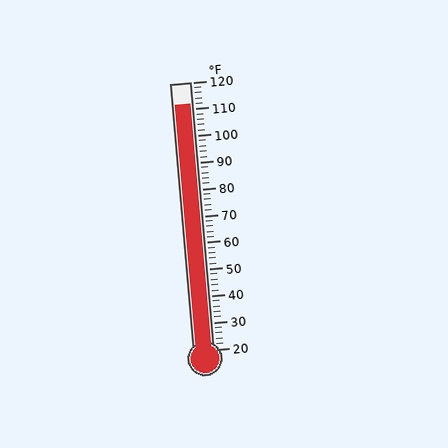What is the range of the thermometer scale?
The thermometer scale ranges from 20°F to 120°F.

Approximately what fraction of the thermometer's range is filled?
The thermometer is filled to approximately 90% of its range.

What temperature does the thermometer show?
The thermometer shows approximately 112°F.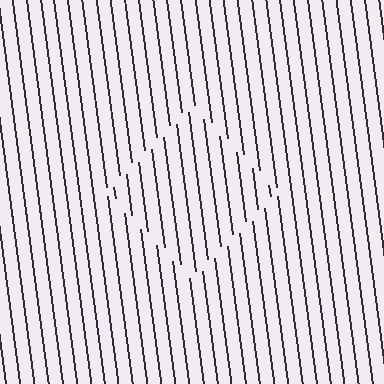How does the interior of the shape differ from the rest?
The interior of the shape contains the same grating, shifted by half a period — the contour is defined by the phase discontinuity where line-ends from the inner and outer gratings abut.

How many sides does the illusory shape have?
4 sides — the line-ends trace a square.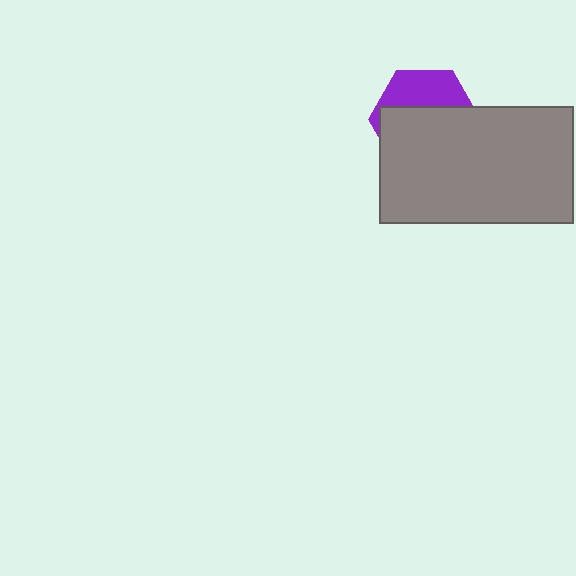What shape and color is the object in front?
The object in front is a gray rectangle.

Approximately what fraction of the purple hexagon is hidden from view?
Roughly 64% of the purple hexagon is hidden behind the gray rectangle.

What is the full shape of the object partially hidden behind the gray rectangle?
The partially hidden object is a purple hexagon.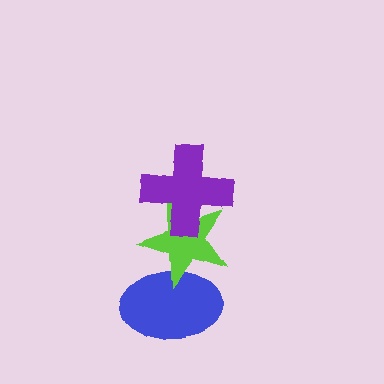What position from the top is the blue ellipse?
The blue ellipse is 3rd from the top.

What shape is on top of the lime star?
The purple cross is on top of the lime star.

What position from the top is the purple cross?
The purple cross is 1st from the top.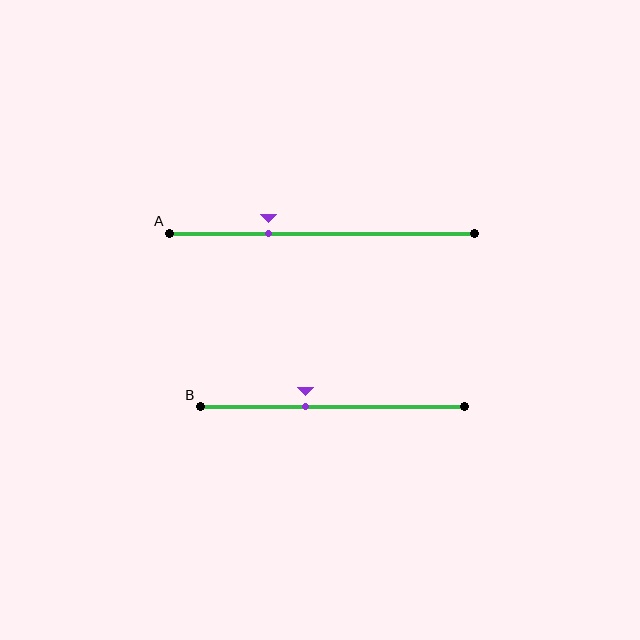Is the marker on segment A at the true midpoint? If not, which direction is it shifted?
No, the marker on segment A is shifted to the left by about 18% of the segment length.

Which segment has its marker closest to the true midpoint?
Segment B has its marker closest to the true midpoint.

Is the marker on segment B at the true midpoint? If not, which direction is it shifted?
No, the marker on segment B is shifted to the left by about 10% of the segment length.